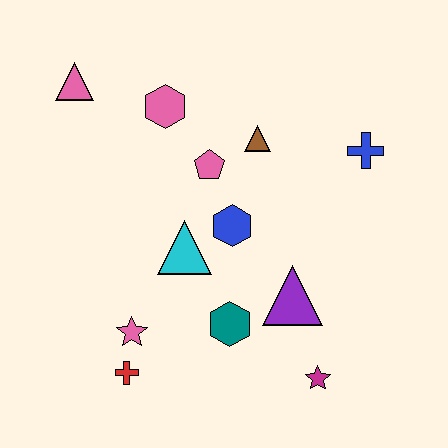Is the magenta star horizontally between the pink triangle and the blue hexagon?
No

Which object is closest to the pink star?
The red cross is closest to the pink star.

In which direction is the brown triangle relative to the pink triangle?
The brown triangle is to the right of the pink triangle.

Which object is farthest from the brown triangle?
The red cross is farthest from the brown triangle.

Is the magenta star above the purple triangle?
No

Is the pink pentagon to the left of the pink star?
No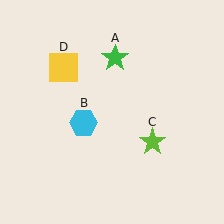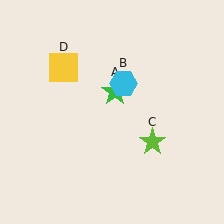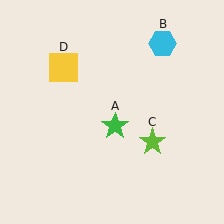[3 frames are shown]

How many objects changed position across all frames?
2 objects changed position: green star (object A), cyan hexagon (object B).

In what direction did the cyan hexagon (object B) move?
The cyan hexagon (object B) moved up and to the right.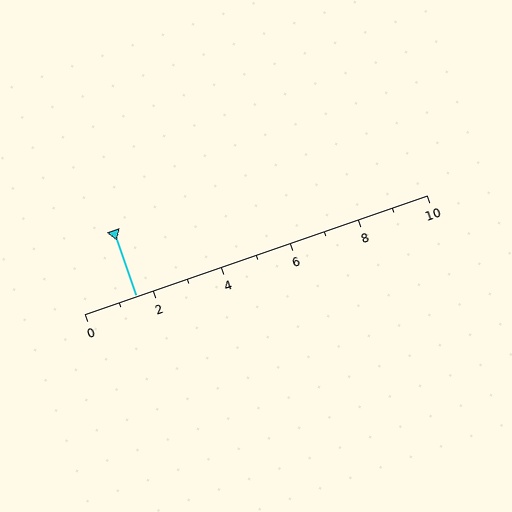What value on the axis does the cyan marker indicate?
The marker indicates approximately 1.5.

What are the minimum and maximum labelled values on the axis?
The axis runs from 0 to 10.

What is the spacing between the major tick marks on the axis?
The major ticks are spaced 2 apart.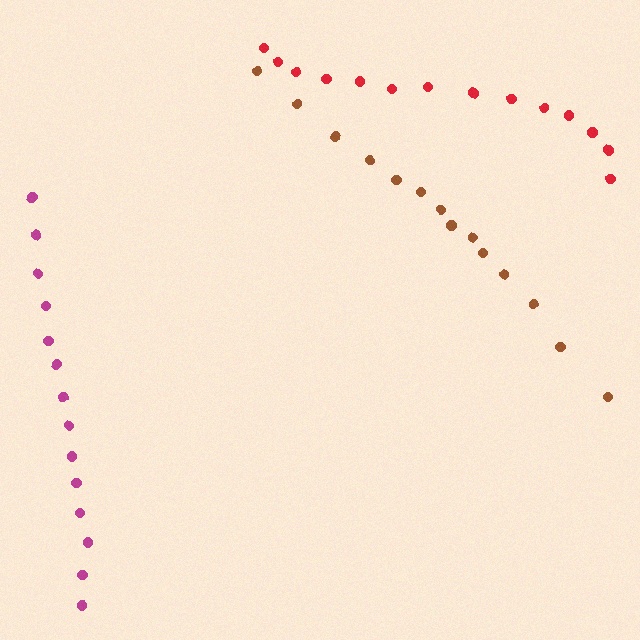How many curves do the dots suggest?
There are 3 distinct paths.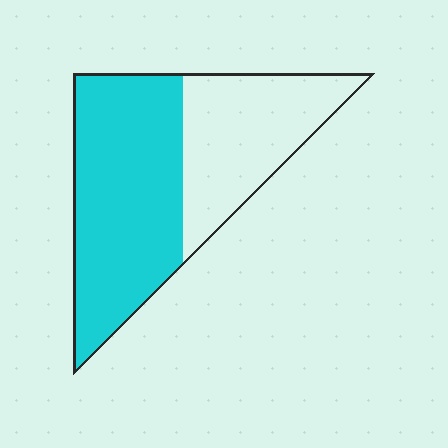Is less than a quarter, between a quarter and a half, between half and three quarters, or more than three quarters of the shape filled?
Between half and three quarters.